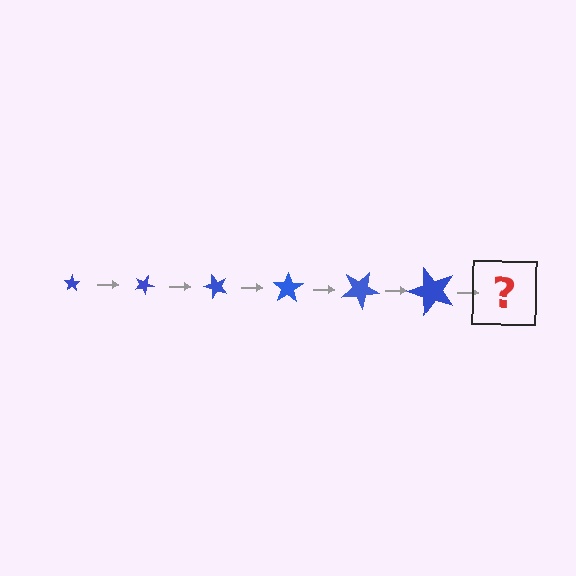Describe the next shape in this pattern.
It should be a star, larger than the previous one and rotated 150 degrees from the start.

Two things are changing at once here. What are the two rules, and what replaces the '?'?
The two rules are that the star grows larger each step and it rotates 25 degrees each step. The '?' should be a star, larger than the previous one and rotated 150 degrees from the start.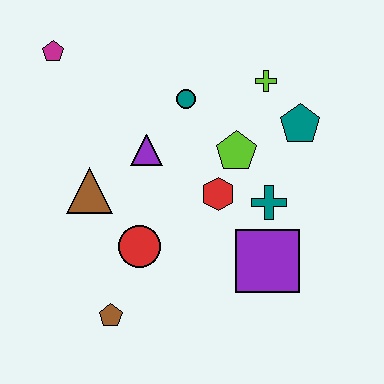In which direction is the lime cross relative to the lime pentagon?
The lime cross is above the lime pentagon.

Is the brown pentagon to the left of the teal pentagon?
Yes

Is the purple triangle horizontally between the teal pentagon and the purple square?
No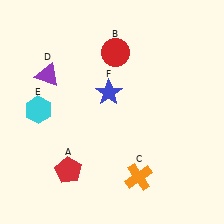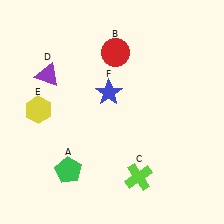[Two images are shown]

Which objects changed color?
A changed from red to green. C changed from orange to lime. E changed from cyan to yellow.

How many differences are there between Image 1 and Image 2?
There are 3 differences between the two images.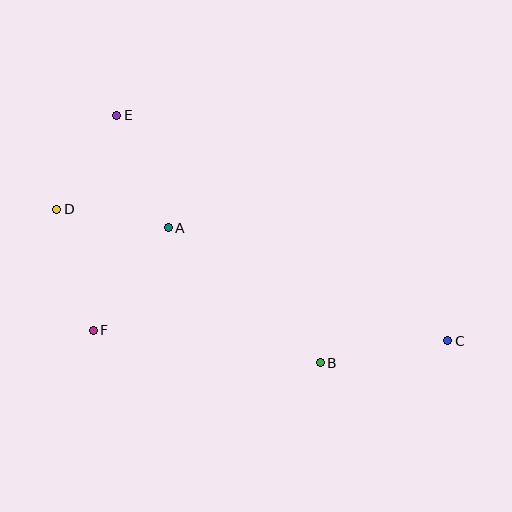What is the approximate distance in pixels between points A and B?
The distance between A and B is approximately 204 pixels.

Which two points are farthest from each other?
Points C and D are farthest from each other.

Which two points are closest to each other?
Points D and E are closest to each other.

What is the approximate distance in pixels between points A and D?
The distance between A and D is approximately 113 pixels.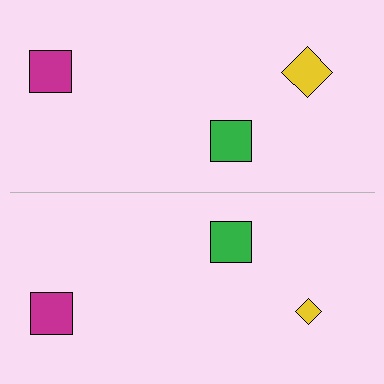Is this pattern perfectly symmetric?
No, the pattern is not perfectly symmetric. The yellow diamond on the bottom side has a different size than its mirror counterpart.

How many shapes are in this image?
There are 6 shapes in this image.